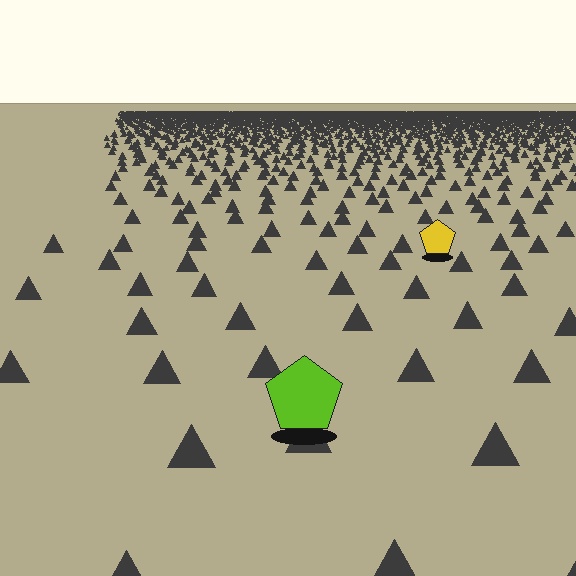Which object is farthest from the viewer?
The yellow pentagon is farthest from the viewer. It appears smaller and the ground texture around it is denser.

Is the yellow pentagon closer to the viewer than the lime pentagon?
No. The lime pentagon is closer — you can tell from the texture gradient: the ground texture is coarser near it.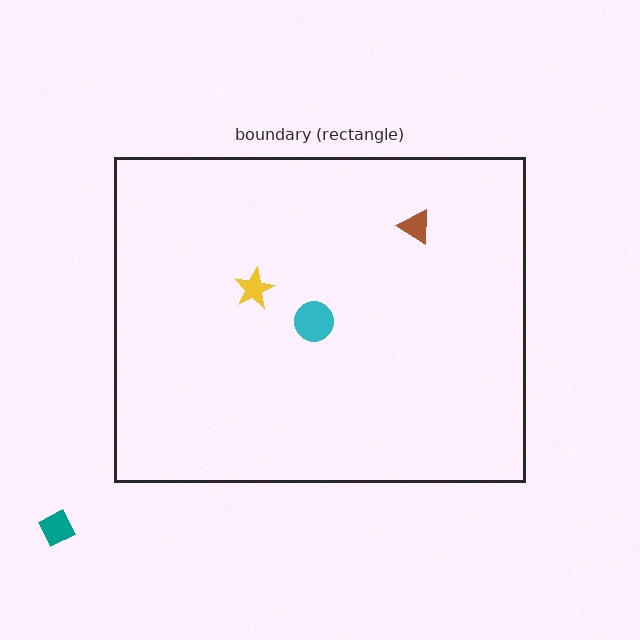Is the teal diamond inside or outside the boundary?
Outside.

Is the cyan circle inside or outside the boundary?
Inside.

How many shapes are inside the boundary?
3 inside, 1 outside.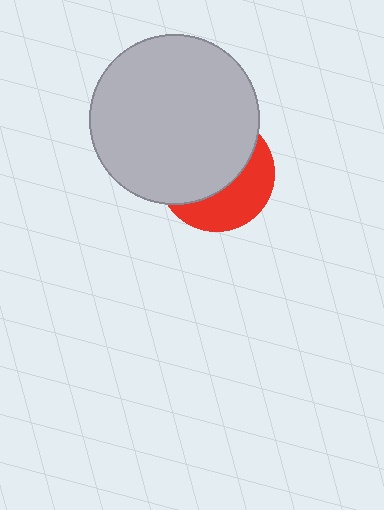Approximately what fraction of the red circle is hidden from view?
Roughly 61% of the red circle is hidden behind the light gray circle.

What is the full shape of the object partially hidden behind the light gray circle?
The partially hidden object is a red circle.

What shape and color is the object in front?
The object in front is a light gray circle.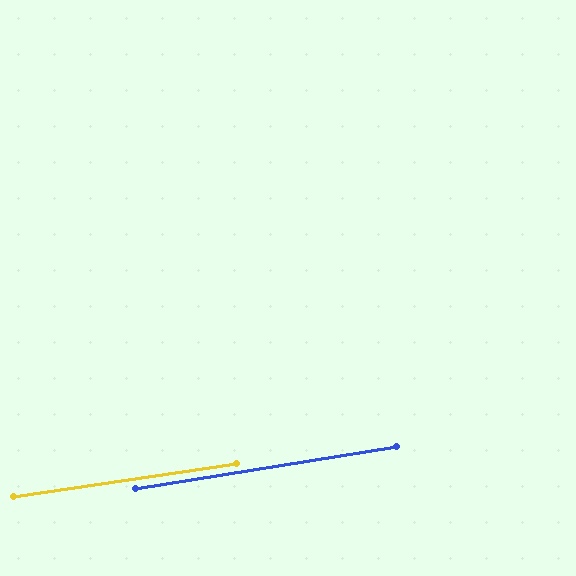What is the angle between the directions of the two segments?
Approximately 1 degree.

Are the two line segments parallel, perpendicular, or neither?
Parallel — their directions differ by only 0.7°.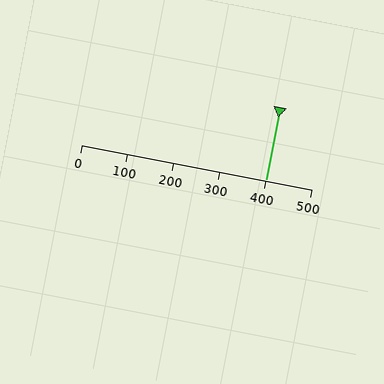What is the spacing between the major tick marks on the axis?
The major ticks are spaced 100 apart.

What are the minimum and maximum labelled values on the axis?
The axis runs from 0 to 500.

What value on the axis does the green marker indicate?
The marker indicates approximately 400.